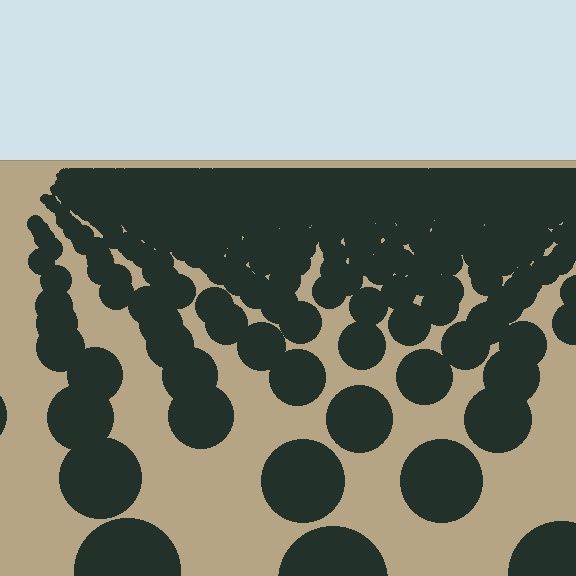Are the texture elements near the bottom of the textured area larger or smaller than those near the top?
Larger. Near the bottom, elements are closer to the viewer and appear at a bigger on-screen size.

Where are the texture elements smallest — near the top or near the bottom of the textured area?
Near the top.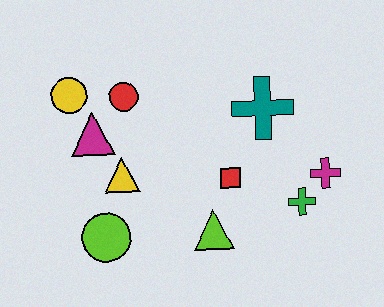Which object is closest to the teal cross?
The red square is closest to the teal cross.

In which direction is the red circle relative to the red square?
The red circle is to the left of the red square.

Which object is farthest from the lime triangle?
The yellow circle is farthest from the lime triangle.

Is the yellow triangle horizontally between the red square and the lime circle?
Yes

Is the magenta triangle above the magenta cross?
Yes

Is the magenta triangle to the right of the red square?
No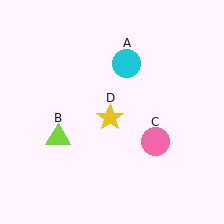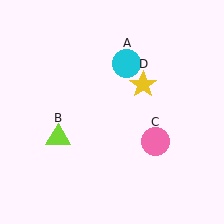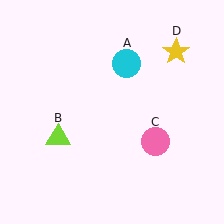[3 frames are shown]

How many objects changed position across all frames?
1 object changed position: yellow star (object D).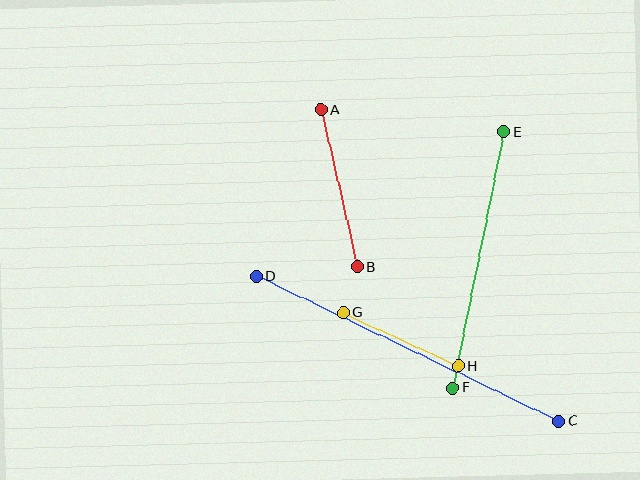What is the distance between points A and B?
The distance is approximately 161 pixels.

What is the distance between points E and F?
The distance is approximately 261 pixels.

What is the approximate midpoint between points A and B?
The midpoint is at approximately (339, 188) pixels.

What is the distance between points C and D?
The distance is approximately 335 pixels.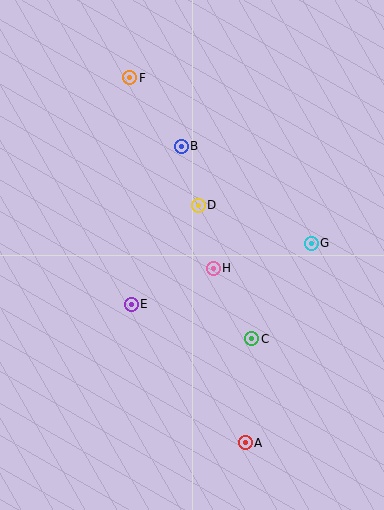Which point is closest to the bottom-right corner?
Point A is closest to the bottom-right corner.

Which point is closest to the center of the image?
Point H at (213, 268) is closest to the center.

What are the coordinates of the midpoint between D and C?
The midpoint between D and C is at (225, 272).